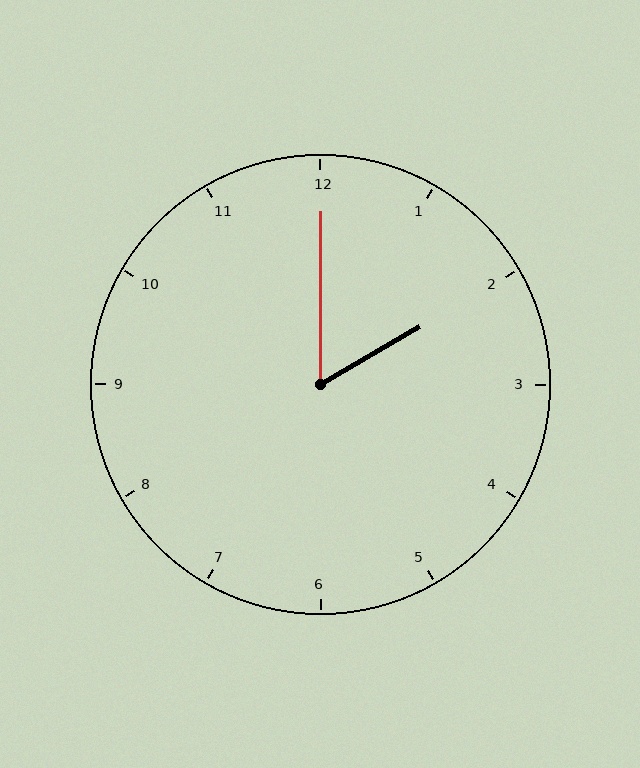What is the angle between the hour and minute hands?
Approximately 60 degrees.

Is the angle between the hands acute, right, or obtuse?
It is acute.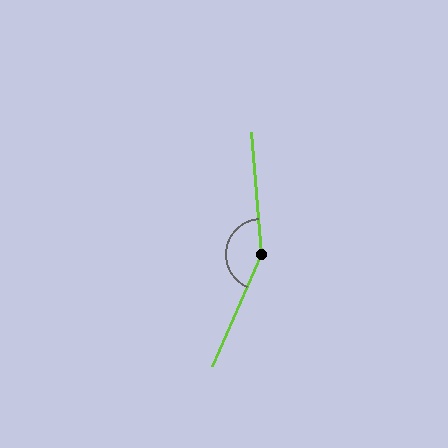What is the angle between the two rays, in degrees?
Approximately 152 degrees.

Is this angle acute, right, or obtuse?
It is obtuse.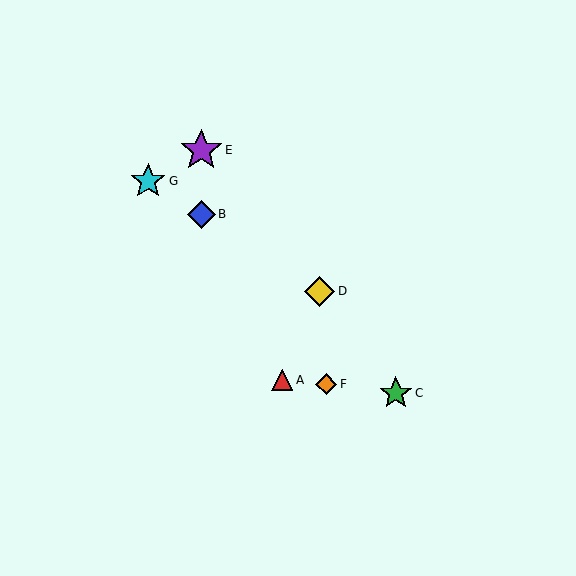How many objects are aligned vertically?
2 objects (B, E) are aligned vertically.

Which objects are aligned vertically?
Objects B, E are aligned vertically.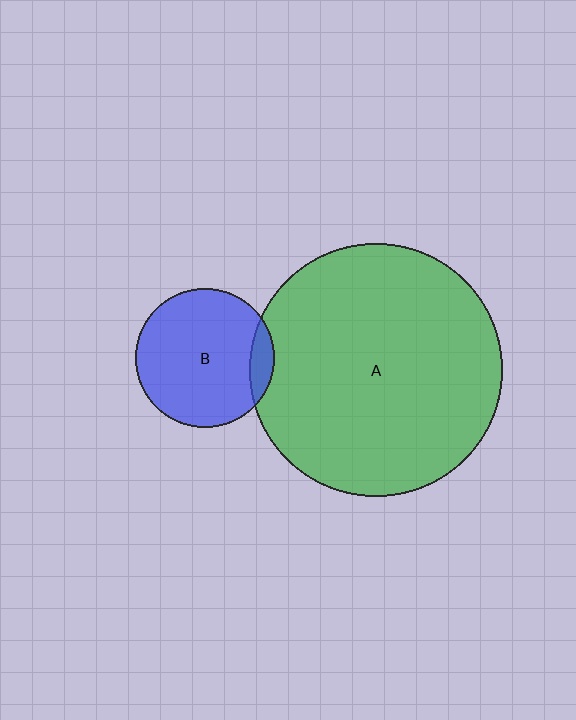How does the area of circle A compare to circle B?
Approximately 3.3 times.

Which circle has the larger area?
Circle A (green).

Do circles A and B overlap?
Yes.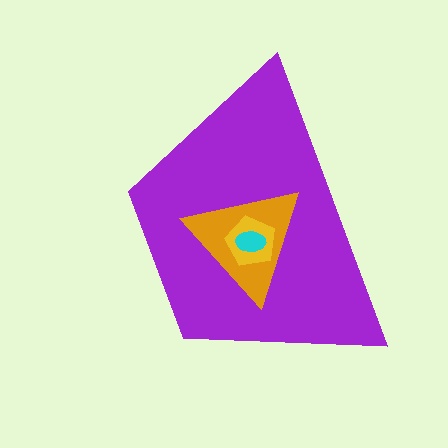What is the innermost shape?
The cyan ellipse.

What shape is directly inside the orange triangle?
The yellow pentagon.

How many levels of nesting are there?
4.